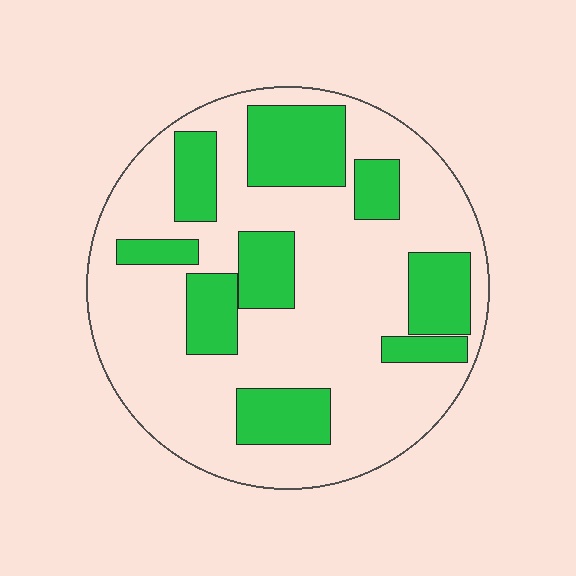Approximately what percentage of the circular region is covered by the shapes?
Approximately 30%.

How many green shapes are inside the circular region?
9.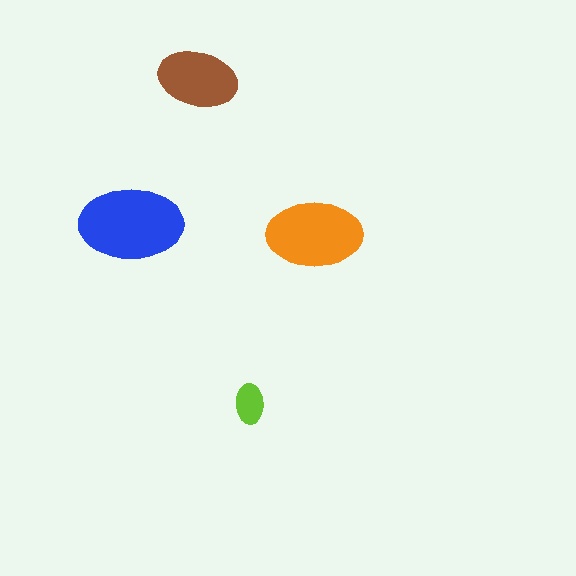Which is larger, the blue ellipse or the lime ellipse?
The blue one.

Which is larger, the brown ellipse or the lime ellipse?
The brown one.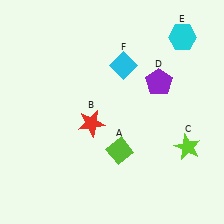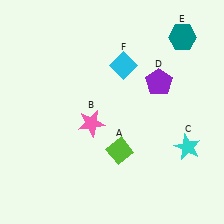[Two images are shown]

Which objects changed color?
B changed from red to pink. C changed from lime to cyan. E changed from cyan to teal.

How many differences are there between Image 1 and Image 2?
There are 3 differences between the two images.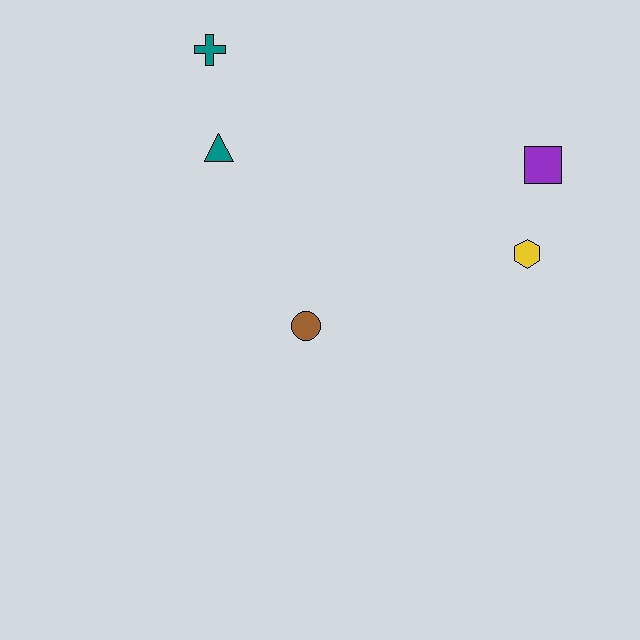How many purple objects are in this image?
There is 1 purple object.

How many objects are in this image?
There are 5 objects.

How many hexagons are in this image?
There is 1 hexagon.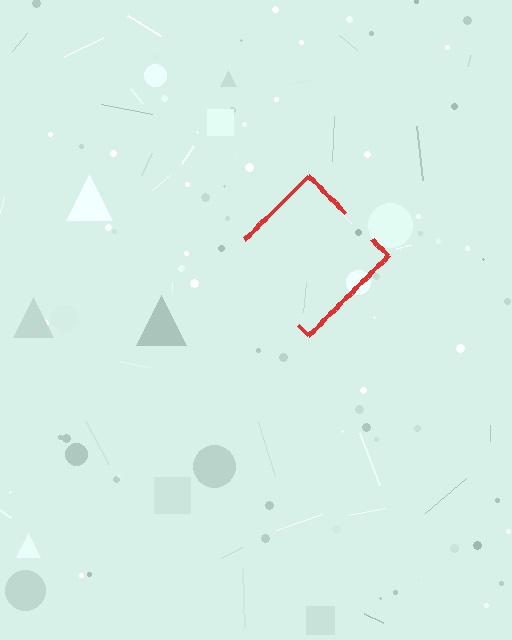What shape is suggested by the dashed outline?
The dashed outline suggests a diamond.